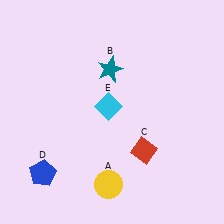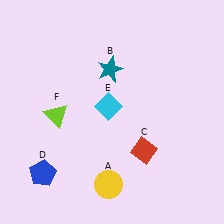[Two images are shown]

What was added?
A lime triangle (F) was added in Image 2.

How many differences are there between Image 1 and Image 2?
There is 1 difference between the two images.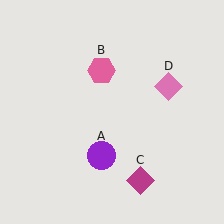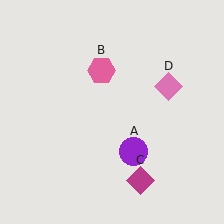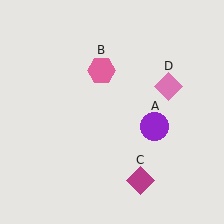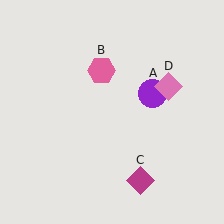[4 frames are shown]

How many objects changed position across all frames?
1 object changed position: purple circle (object A).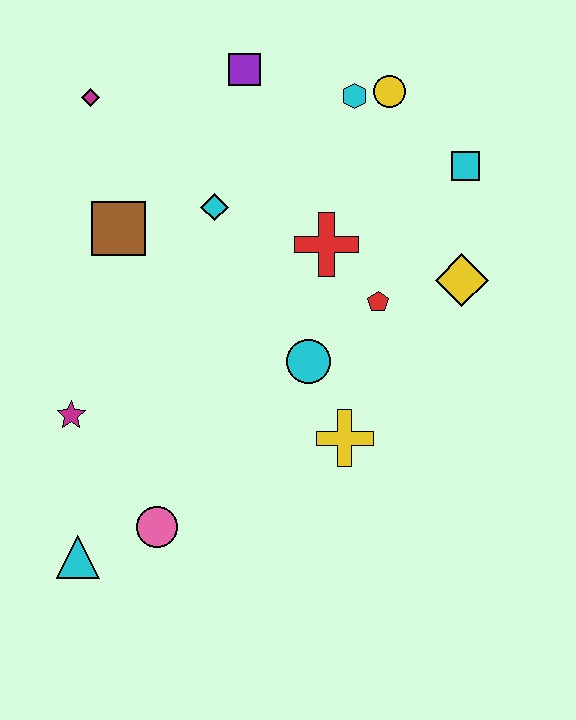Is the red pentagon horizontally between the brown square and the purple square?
No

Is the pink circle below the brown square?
Yes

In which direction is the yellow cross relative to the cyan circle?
The yellow cross is below the cyan circle.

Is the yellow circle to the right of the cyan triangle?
Yes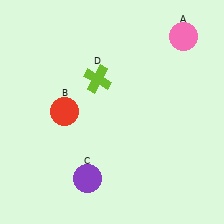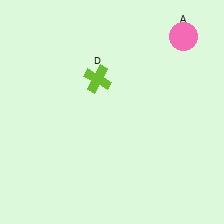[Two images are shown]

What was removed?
The red circle (B), the purple circle (C) were removed in Image 2.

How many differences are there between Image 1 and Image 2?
There are 2 differences between the two images.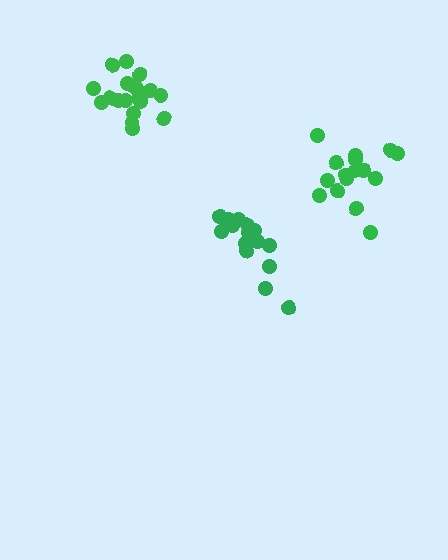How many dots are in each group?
Group 1: 15 dots, Group 2: 16 dots, Group 3: 20 dots (51 total).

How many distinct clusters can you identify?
There are 3 distinct clusters.